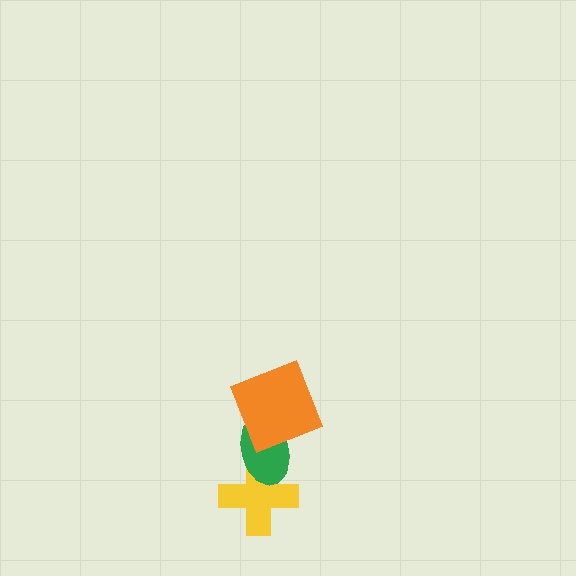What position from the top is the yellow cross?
The yellow cross is 3rd from the top.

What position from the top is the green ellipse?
The green ellipse is 2nd from the top.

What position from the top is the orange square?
The orange square is 1st from the top.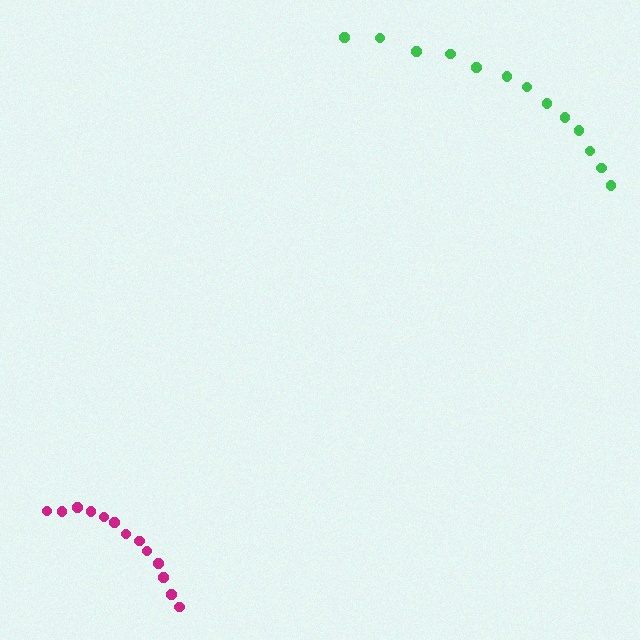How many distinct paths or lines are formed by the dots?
There are 2 distinct paths.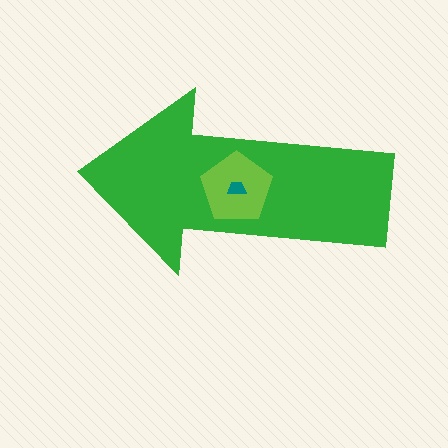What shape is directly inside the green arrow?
The lime pentagon.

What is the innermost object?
The teal trapezoid.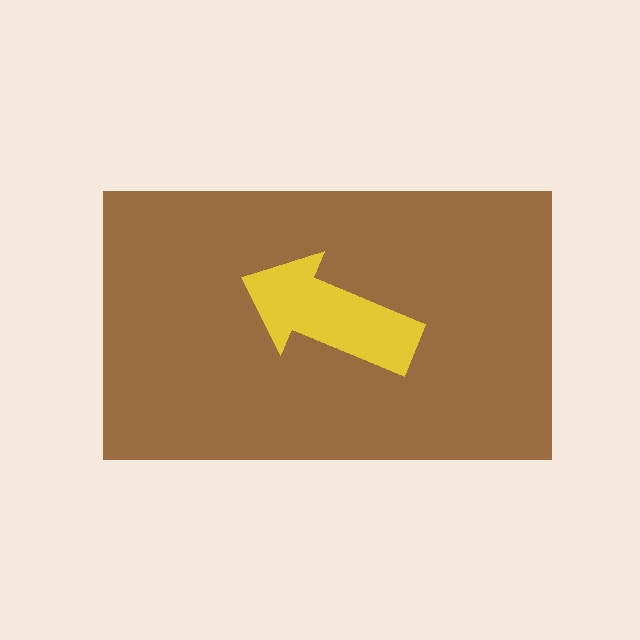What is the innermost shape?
The yellow arrow.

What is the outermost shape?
The brown rectangle.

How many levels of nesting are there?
2.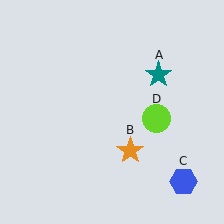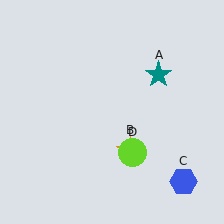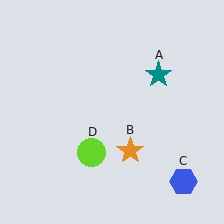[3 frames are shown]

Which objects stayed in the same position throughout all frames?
Teal star (object A) and orange star (object B) and blue hexagon (object C) remained stationary.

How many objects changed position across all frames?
1 object changed position: lime circle (object D).